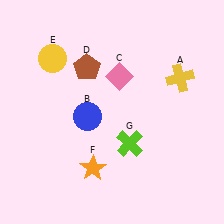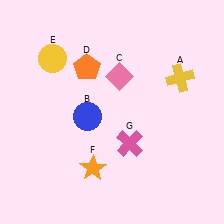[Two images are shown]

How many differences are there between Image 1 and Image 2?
There are 2 differences between the two images.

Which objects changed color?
D changed from brown to orange. G changed from lime to pink.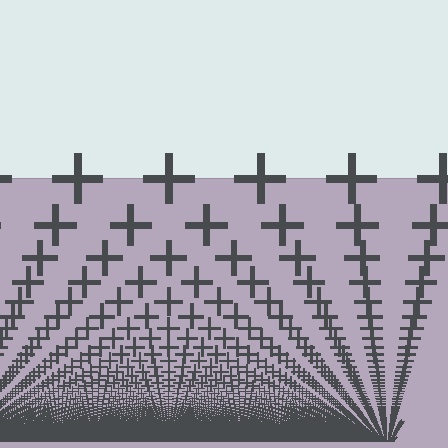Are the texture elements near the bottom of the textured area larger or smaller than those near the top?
Smaller. The gradient is inverted — elements near the bottom are smaller and denser.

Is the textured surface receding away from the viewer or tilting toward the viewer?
The surface appears to tilt toward the viewer. Texture elements get larger and sparser toward the top.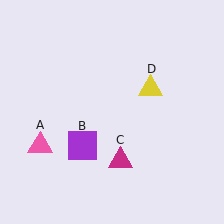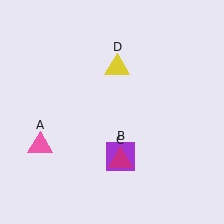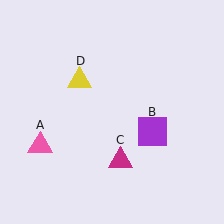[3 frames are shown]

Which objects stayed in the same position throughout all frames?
Pink triangle (object A) and magenta triangle (object C) remained stationary.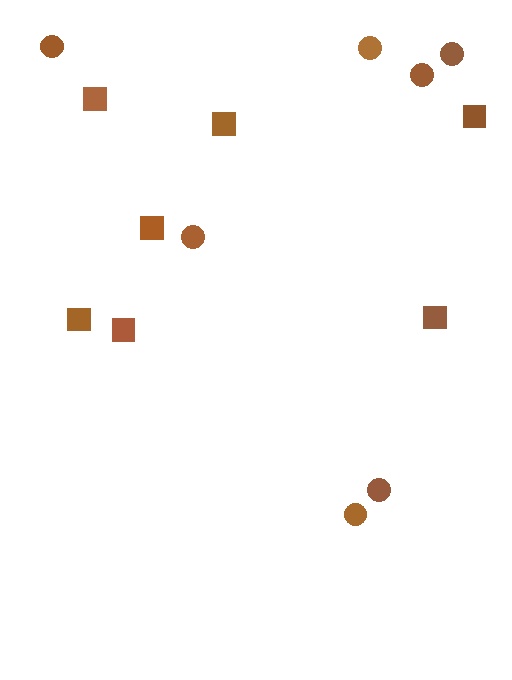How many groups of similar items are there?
There are 2 groups: one group of squares (7) and one group of circles (7).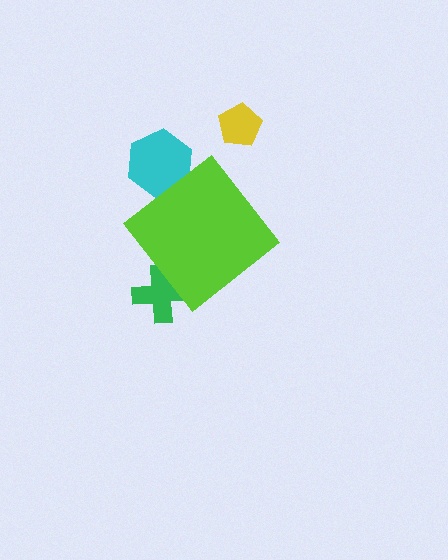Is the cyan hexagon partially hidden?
Yes, the cyan hexagon is partially hidden behind the lime diamond.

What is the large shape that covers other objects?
A lime diamond.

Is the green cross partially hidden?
Yes, the green cross is partially hidden behind the lime diamond.